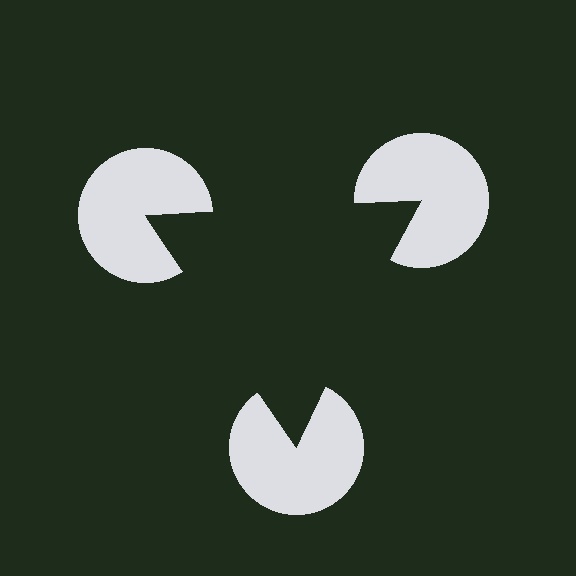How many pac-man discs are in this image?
There are 3 — one at each vertex of the illusory triangle.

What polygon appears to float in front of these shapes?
An illusory triangle — its edges are inferred from the aligned wedge cuts in the pac-man discs, not physically drawn.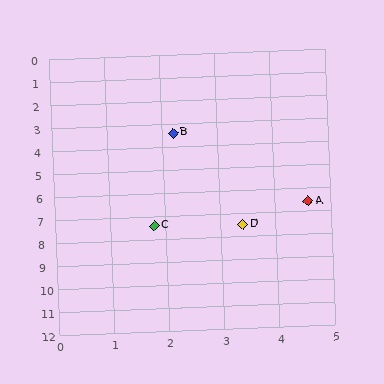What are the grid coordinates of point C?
Point C is at approximately (1.8, 7.4).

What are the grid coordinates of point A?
Point A is at approximately (4.6, 6.6).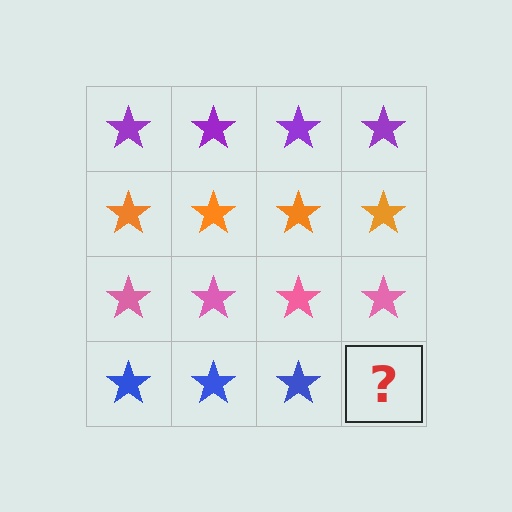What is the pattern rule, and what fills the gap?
The rule is that each row has a consistent color. The gap should be filled with a blue star.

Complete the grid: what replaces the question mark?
The question mark should be replaced with a blue star.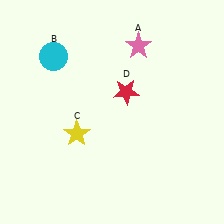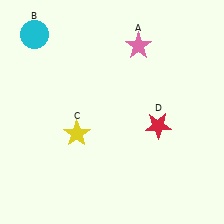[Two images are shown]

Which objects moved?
The objects that moved are: the cyan circle (B), the red star (D).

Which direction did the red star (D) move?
The red star (D) moved down.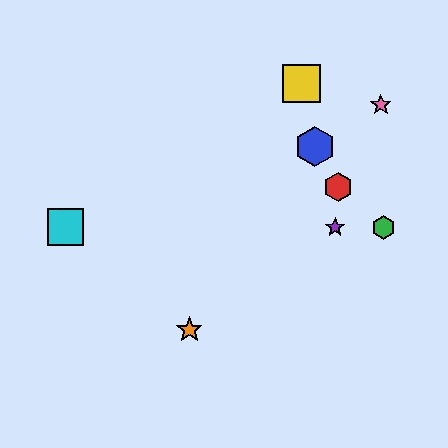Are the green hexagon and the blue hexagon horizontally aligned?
No, the green hexagon is at y≈227 and the blue hexagon is at y≈146.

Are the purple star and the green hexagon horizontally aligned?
Yes, both are at y≈227.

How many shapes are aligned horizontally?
3 shapes (the green hexagon, the purple star, the cyan square) are aligned horizontally.